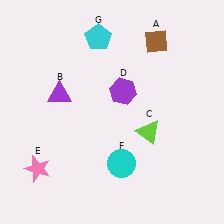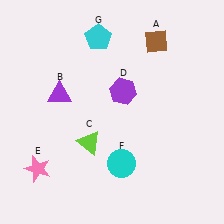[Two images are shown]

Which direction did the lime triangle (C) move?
The lime triangle (C) moved left.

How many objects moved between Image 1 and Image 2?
1 object moved between the two images.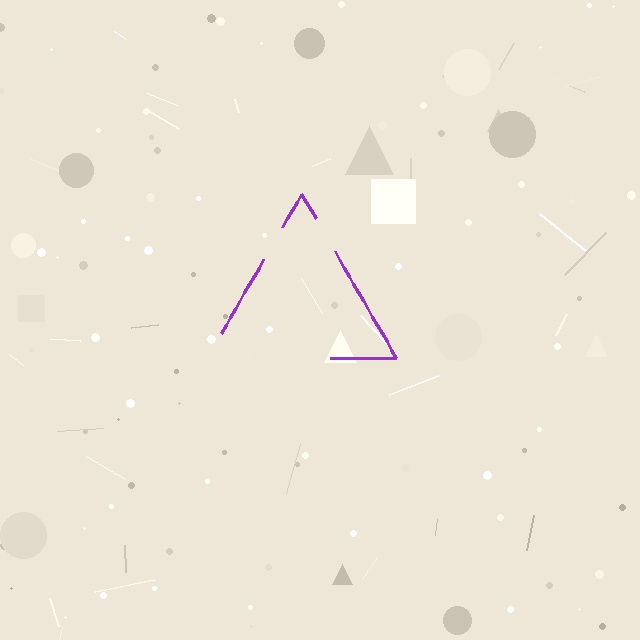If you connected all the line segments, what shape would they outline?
They would outline a triangle.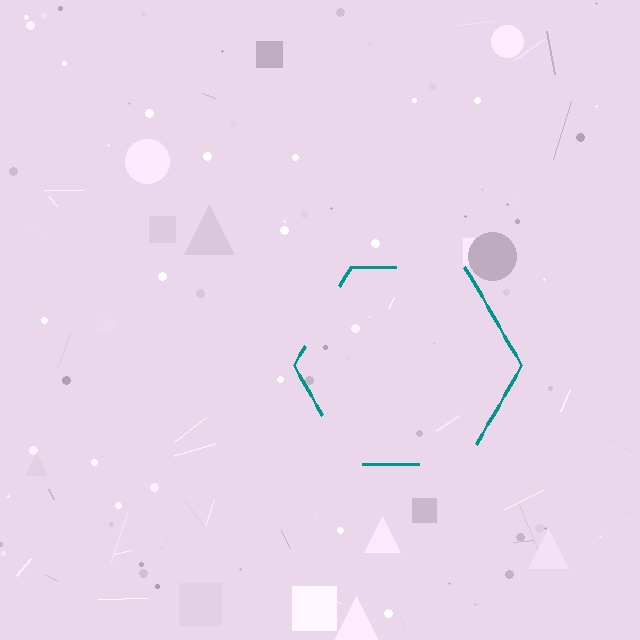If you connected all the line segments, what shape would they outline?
They would outline a hexagon.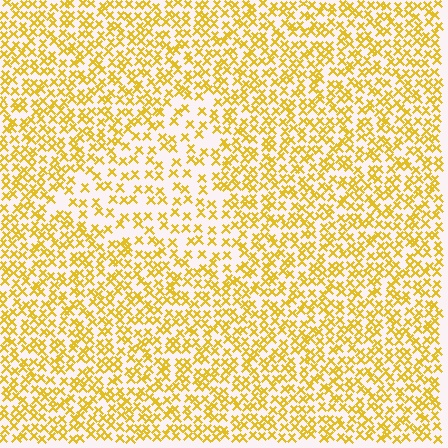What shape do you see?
I see a triangle.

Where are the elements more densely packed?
The elements are more densely packed outside the triangle boundary.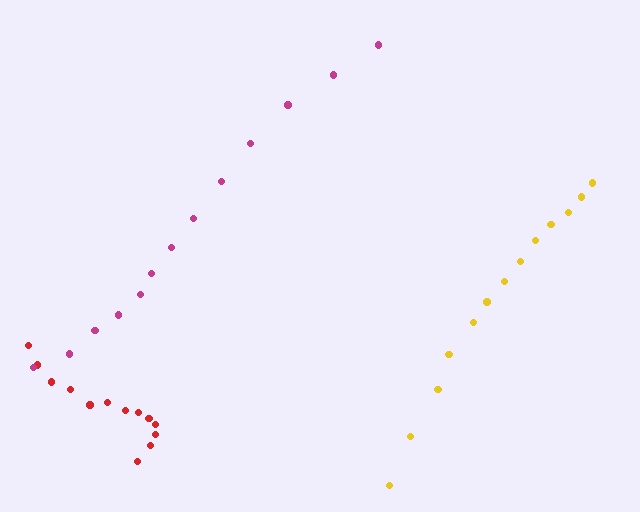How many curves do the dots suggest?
There are 3 distinct paths.